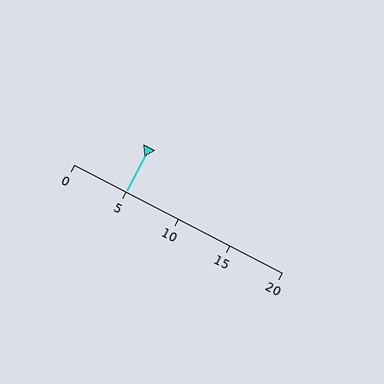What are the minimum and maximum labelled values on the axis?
The axis runs from 0 to 20.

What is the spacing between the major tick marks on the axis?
The major ticks are spaced 5 apart.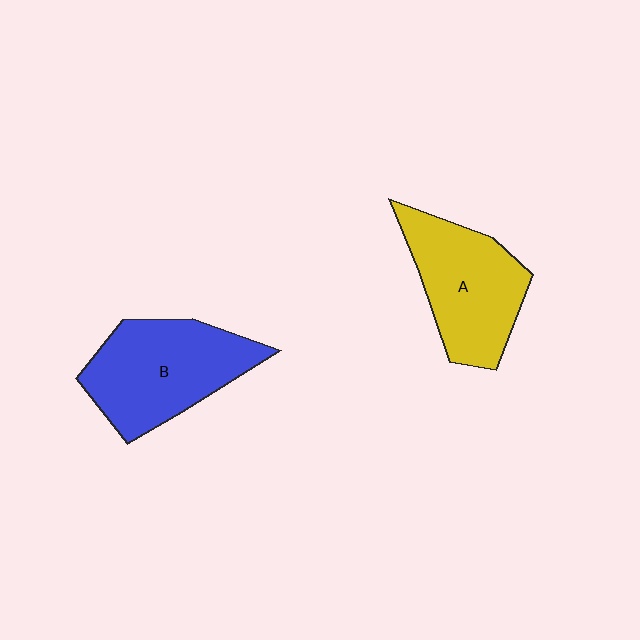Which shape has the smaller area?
Shape A (yellow).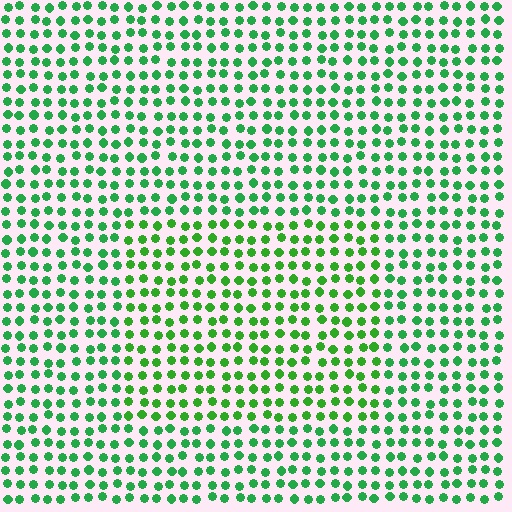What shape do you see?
I see a rectangle.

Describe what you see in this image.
The image is filled with small green elements in a uniform arrangement. A rectangle-shaped region is visible where the elements are tinted to a slightly different hue, forming a subtle color boundary.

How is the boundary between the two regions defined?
The boundary is defined purely by a slight shift in hue (about 21 degrees). Spacing, size, and orientation are identical on both sides.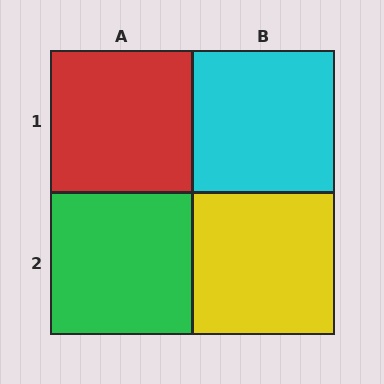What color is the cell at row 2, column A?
Green.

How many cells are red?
1 cell is red.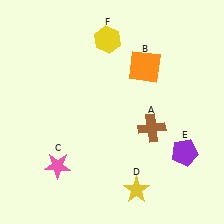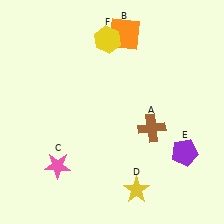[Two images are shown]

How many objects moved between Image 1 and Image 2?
1 object moved between the two images.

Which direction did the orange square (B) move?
The orange square (B) moved up.